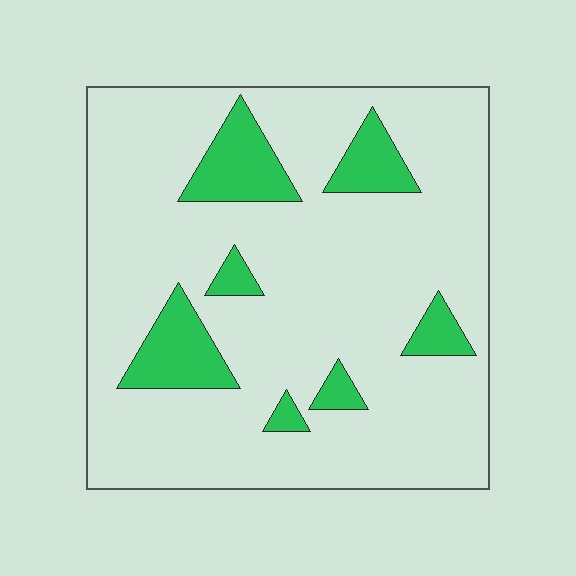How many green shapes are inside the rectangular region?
7.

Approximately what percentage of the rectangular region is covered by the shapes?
Approximately 15%.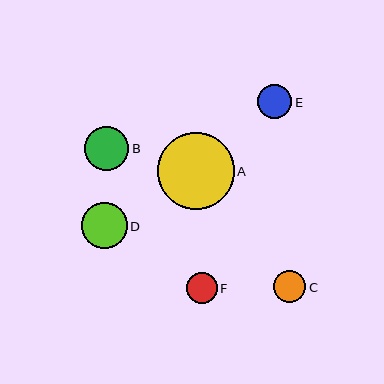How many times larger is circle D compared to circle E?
Circle D is approximately 1.4 times the size of circle E.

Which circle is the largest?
Circle A is the largest with a size of approximately 77 pixels.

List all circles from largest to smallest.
From largest to smallest: A, D, B, E, C, F.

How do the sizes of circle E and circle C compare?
Circle E and circle C are approximately the same size.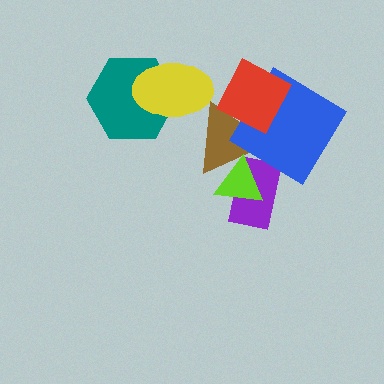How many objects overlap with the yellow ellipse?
2 objects overlap with the yellow ellipse.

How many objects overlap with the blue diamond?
2 objects overlap with the blue diamond.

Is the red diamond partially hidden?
No, no other shape covers it.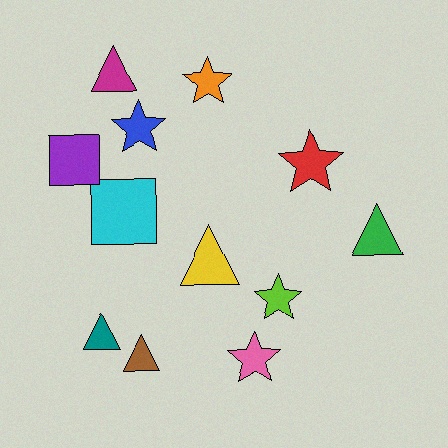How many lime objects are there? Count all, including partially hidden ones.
There is 1 lime object.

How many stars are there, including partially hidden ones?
There are 5 stars.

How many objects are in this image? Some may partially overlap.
There are 12 objects.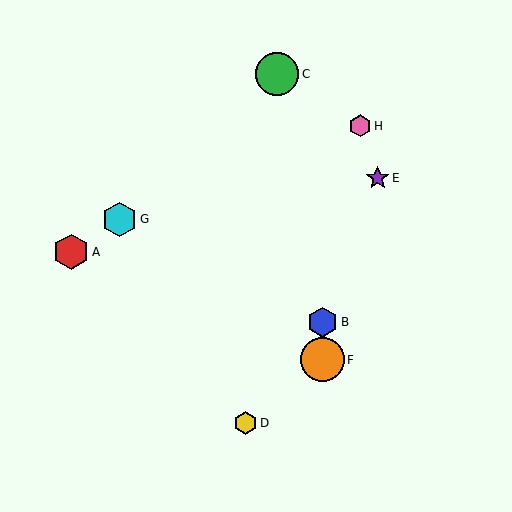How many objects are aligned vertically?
2 objects (B, F) are aligned vertically.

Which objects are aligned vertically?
Objects B, F are aligned vertically.